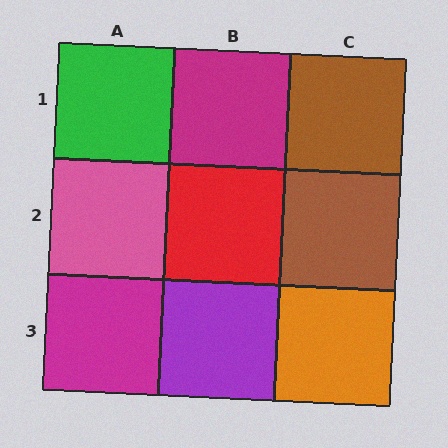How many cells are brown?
2 cells are brown.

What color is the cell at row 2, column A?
Pink.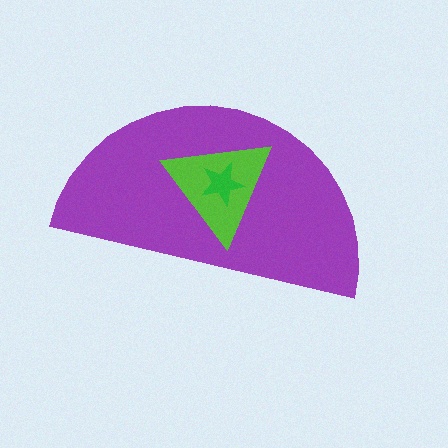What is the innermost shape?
The green star.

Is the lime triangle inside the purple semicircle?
Yes.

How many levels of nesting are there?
3.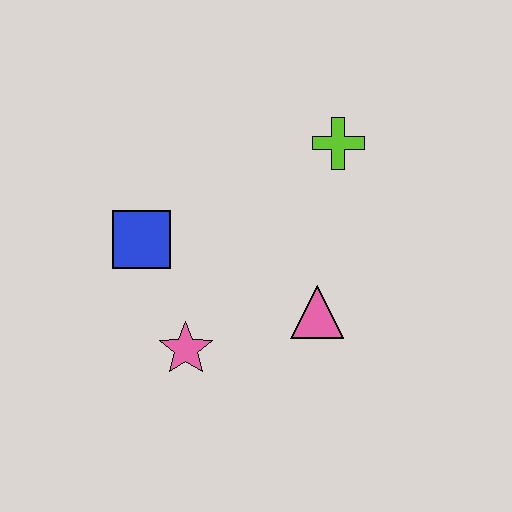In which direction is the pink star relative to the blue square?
The pink star is below the blue square.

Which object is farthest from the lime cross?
The pink star is farthest from the lime cross.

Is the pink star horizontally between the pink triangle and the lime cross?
No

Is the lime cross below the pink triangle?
No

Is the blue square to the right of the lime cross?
No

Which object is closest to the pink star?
The blue square is closest to the pink star.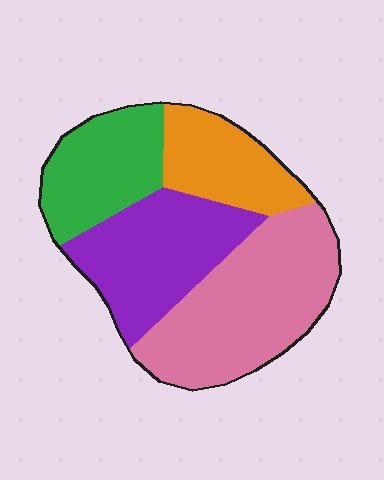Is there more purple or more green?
Purple.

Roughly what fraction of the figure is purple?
Purple takes up about one quarter (1/4) of the figure.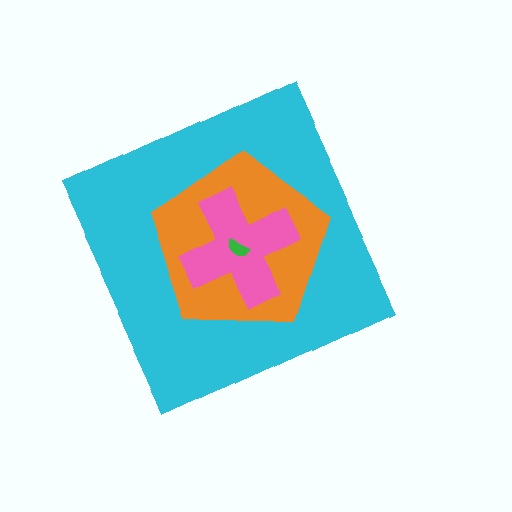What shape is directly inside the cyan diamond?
The orange pentagon.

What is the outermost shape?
The cyan diamond.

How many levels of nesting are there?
4.